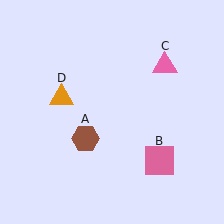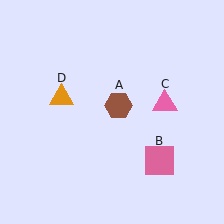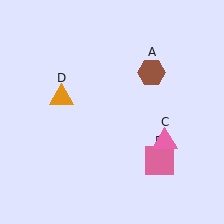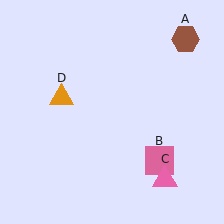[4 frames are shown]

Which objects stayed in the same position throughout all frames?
Pink square (object B) and orange triangle (object D) remained stationary.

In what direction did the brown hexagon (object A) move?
The brown hexagon (object A) moved up and to the right.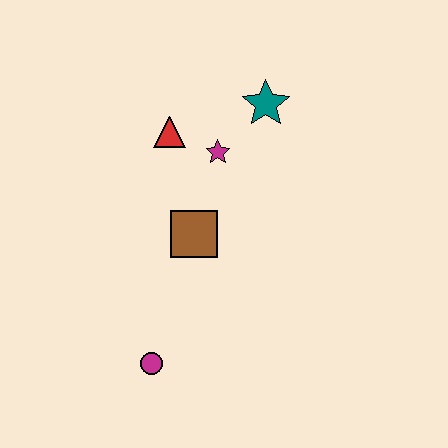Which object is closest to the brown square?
The magenta star is closest to the brown square.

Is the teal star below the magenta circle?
No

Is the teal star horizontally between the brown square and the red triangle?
No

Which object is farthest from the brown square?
The teal star is farthest from the brown square.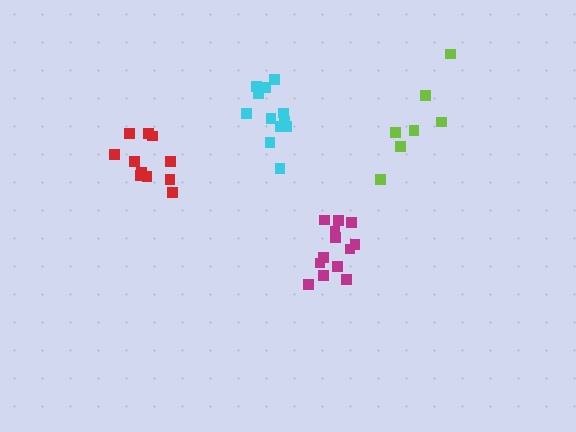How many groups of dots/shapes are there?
There are 4 groups.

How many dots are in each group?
Group 1: 13 dots, Group 2: 12 dots, Group 3: 11 dots, Group 4: 7 dots (43 total).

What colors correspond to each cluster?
The clusters are colored: magenta, cyan, red, lime.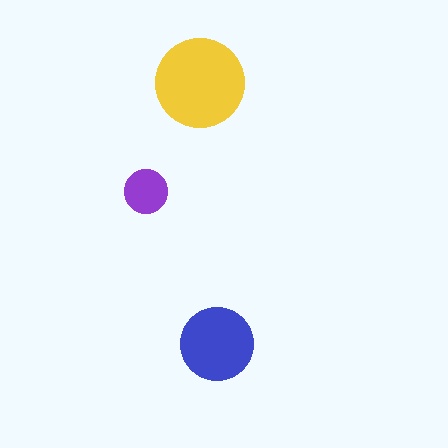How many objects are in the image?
There are 3 objects in the image.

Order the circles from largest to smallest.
the yellow one, the blue one, the purple one.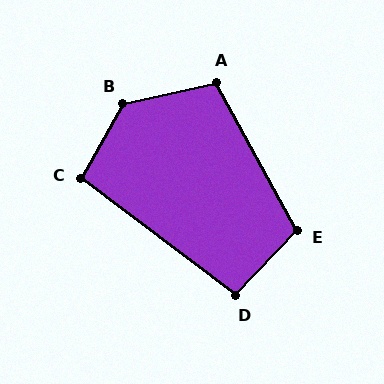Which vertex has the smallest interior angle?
D, at approximately 97 degrees.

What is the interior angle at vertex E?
Approximately 108 degrees (obtuse).